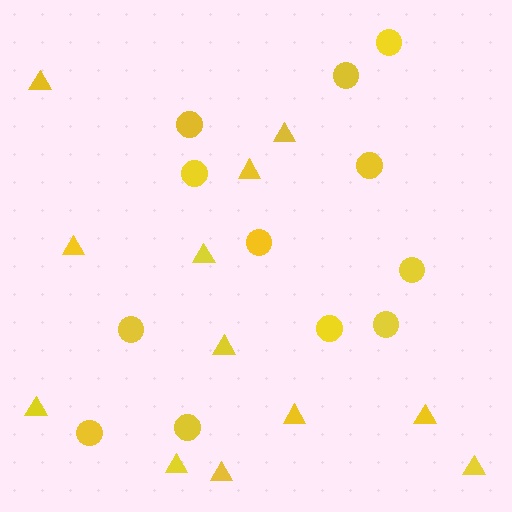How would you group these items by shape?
There are 2 groups: one group of triangles (12) and one group of circles (12).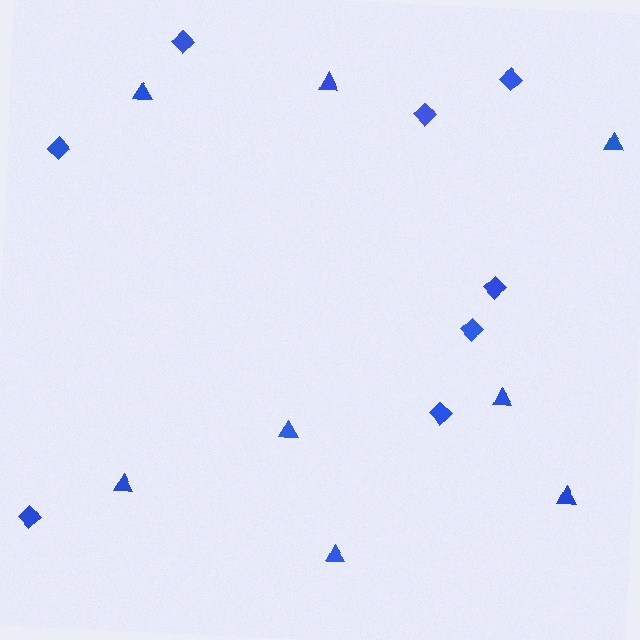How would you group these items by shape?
There are 2 groups: one group of diamonds (8) and one group of triangles (8).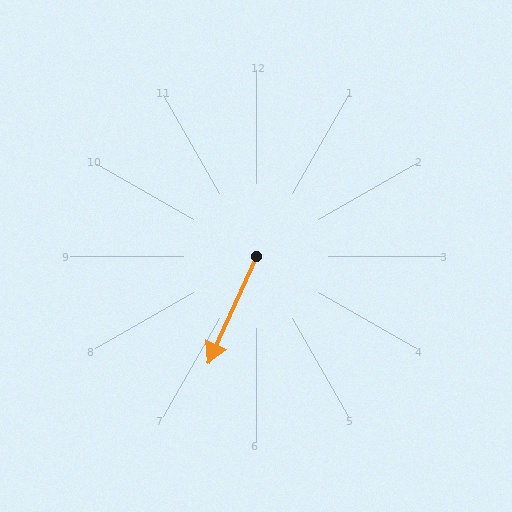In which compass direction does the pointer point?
Southwest.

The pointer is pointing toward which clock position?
Roughly 7 o'clock.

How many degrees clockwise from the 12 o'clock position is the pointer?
Approximately 204 degrees.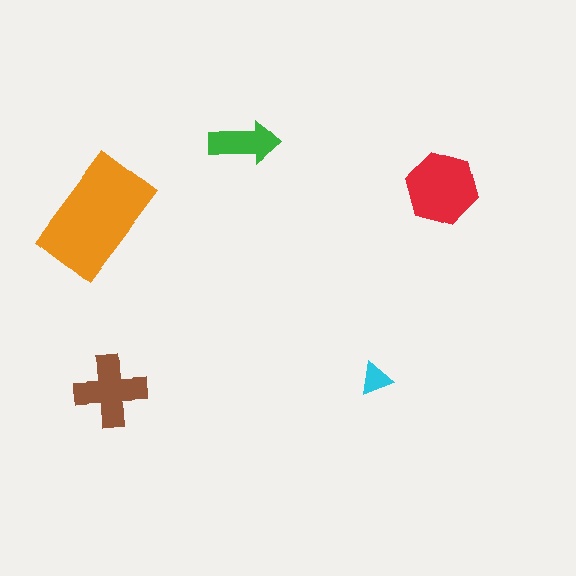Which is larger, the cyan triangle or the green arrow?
The green arrow.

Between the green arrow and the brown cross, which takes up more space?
The brown cross.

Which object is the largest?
The orange rectangle.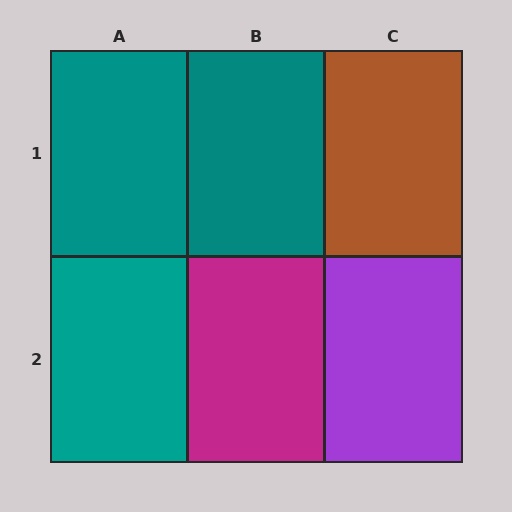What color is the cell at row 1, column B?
Teal.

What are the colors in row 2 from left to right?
Teal, magenta, purple.